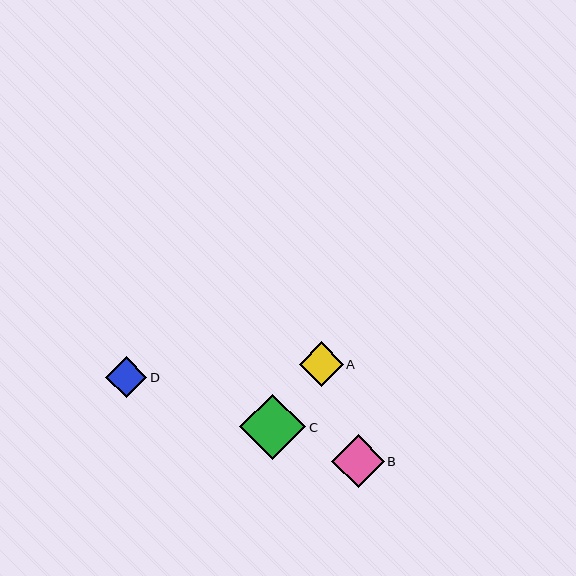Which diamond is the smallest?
Diamond D is the smallest with a size of approximately 41 pixels.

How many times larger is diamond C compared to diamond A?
Diamond C is approximately 1.5 times the size of diamond A.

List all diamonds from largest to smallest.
From largest to smallest: C, B, A, D.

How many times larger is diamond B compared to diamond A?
Diamond B is approximately 1.2 times the size of diamond A.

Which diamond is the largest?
Diamond C is the largest with a size of approximately 66 pixels.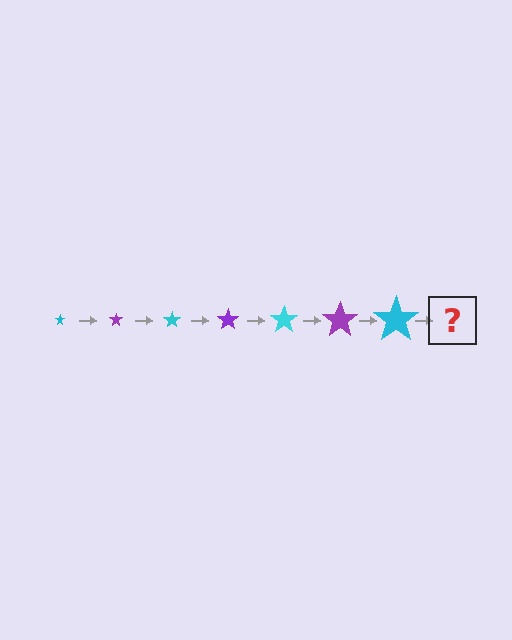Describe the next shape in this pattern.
It should be a purple star, larger than the previous one.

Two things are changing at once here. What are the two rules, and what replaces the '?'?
The two rules are that the star grows larger each step and the color cycles through cyan and purple. The '?' should be a purple star, larger than the previous one.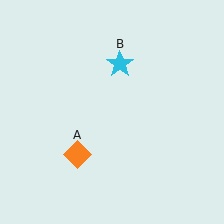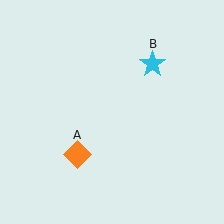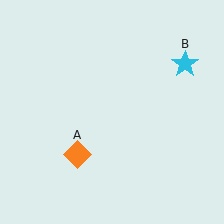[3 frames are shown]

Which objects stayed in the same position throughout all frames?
Orange diamond (object A) remained stationary.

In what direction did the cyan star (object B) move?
The cyan star (object B) moved right.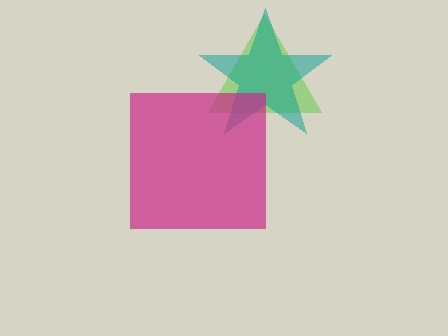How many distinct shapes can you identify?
There are 3 distinct shapes: a lime triangle, a teal star, a magenta square.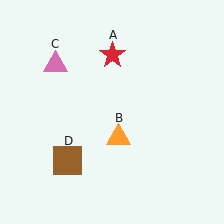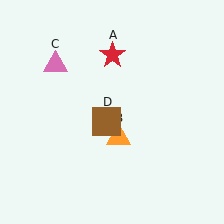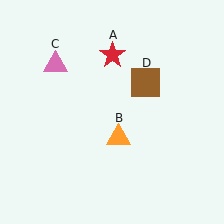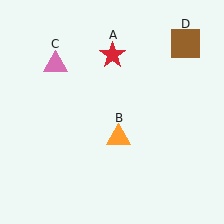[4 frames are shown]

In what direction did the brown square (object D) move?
The brown square (object D) moved up and to the right.